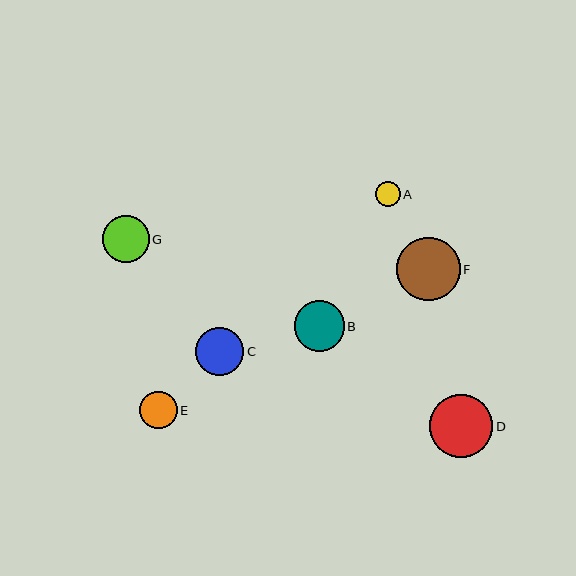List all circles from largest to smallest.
From largest to smallest: D, F, B, C, G, E, A.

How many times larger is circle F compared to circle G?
Circle F is approximately 1.4 times the size of circle G.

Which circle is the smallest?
Circle A is the smallest with a size of approximately 24 pixels.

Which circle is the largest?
Circle D is the largest with a size of approximately 63 pixels.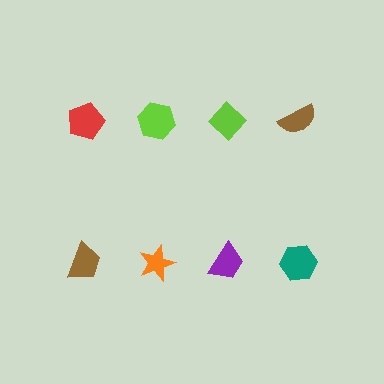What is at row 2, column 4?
A teal hexagon.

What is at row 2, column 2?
An orange star.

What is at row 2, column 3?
A purple trapezoid.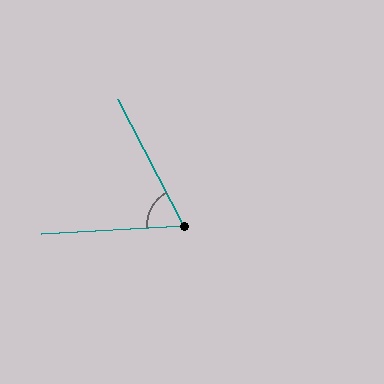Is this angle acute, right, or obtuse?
It is acute.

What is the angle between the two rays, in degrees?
Approximately 66 degrees.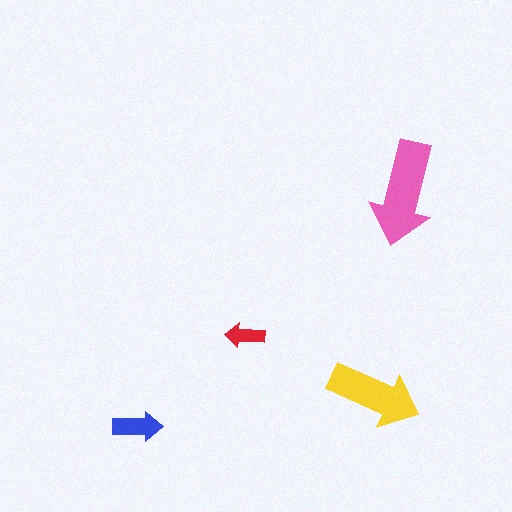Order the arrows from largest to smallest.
the pink one, the yellow one, the blue one, the red one.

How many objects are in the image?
There are 4 objects in the image.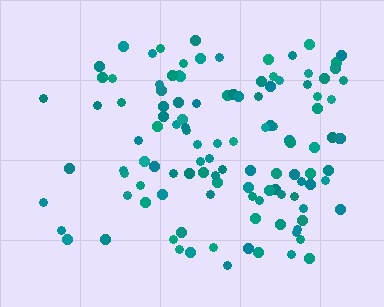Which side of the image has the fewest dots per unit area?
The left.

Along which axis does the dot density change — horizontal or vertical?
Horizontal.